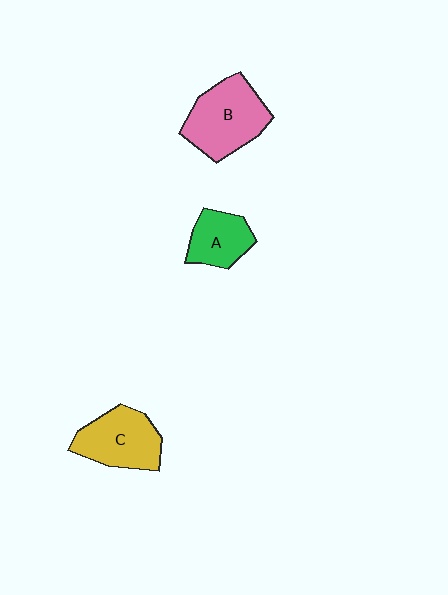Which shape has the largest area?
Shape B (pink).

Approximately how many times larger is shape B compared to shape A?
Approximately 1.7 times.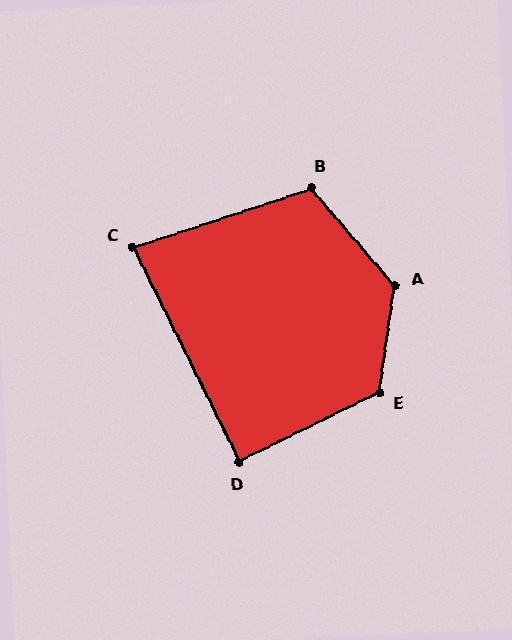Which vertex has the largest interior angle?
A, at approximately 131 degrees.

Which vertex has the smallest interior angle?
C, at approximately 82 degrees.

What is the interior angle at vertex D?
Approximately 90 degrees (approximately right).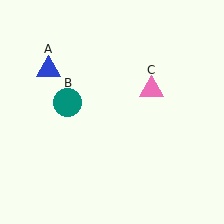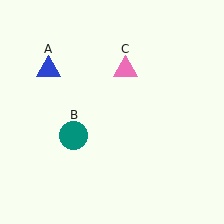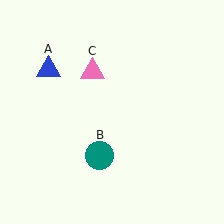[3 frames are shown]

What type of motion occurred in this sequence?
The teal circle (object B), pink triangle (object C) rotated counterclockwise around the center of the scene.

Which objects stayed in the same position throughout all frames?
Blue triangle (object A) remained stationary.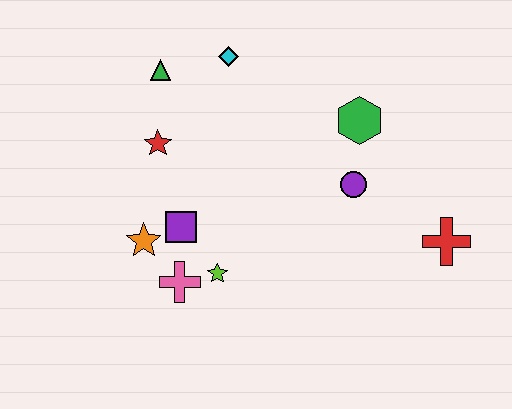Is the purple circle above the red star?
No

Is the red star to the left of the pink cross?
Yes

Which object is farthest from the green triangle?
The red cross is farthest from the green triangle.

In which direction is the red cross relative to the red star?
The red cross is to the right of the red star.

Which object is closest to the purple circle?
The green hexagon is closest to the purple circle.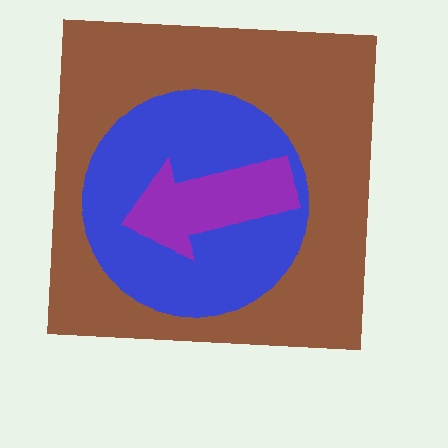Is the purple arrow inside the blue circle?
Yes.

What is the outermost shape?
The brown square.